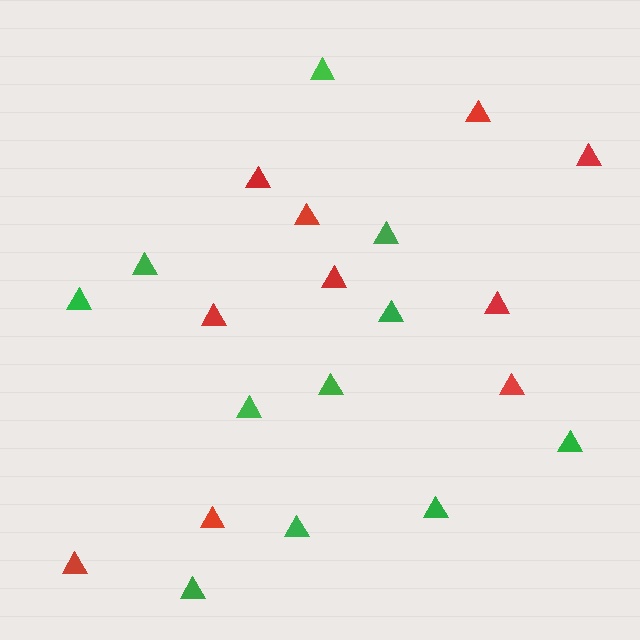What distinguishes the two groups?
There are 2 groups: one group of red triangles (10) and one group of green triangles (11).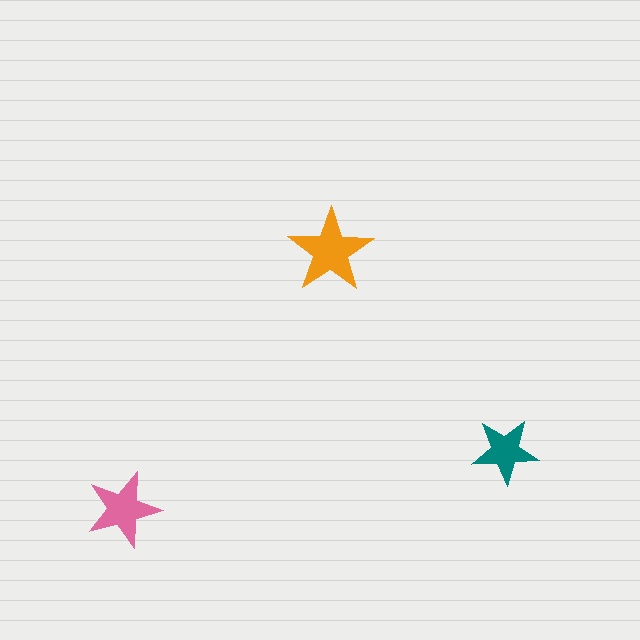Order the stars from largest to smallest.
the orange one, the pink one, the teal one.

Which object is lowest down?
The pink star is bottommost.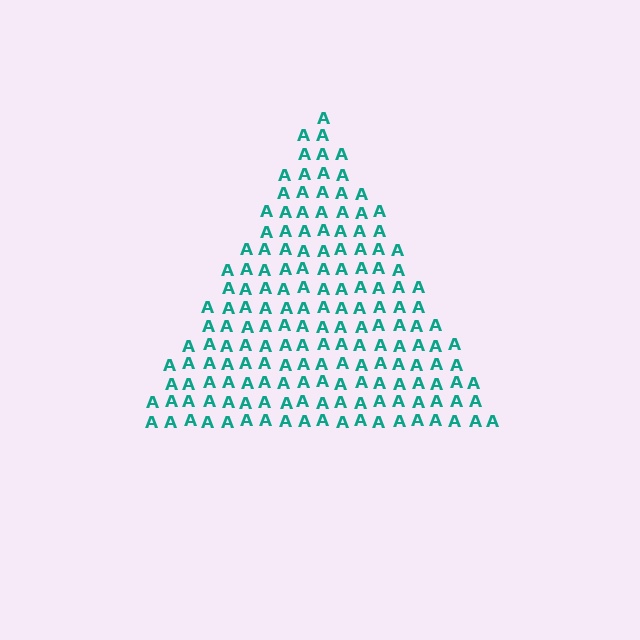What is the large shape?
The large shape is a triangle.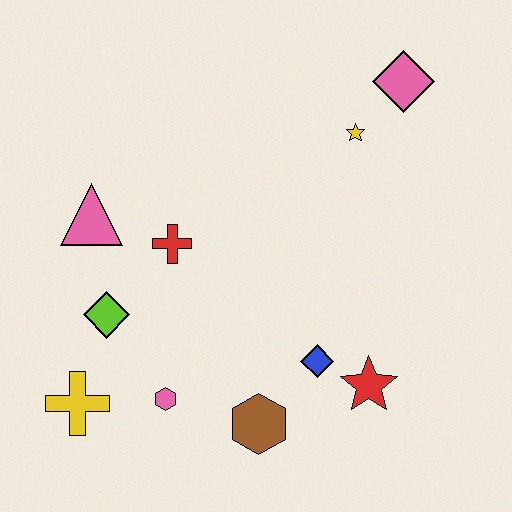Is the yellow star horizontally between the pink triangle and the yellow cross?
No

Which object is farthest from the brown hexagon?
The pink diamond is farthest from the brown hexagon.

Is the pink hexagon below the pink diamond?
Yes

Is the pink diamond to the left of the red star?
No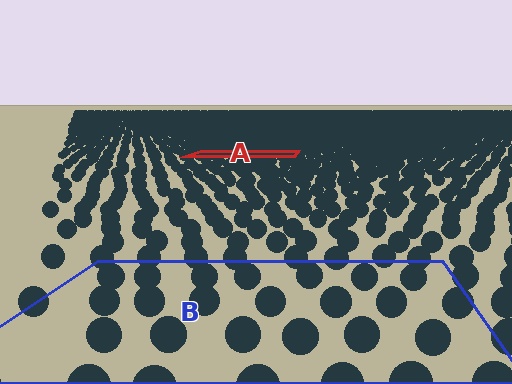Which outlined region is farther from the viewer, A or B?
Region A is farther from the viewer — the texture elements inside it appear smaller and more densely packed.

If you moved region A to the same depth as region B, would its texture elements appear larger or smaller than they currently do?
They would appear larger. At a closer depth, the same texture elements are projected at a bigger on-screen size.